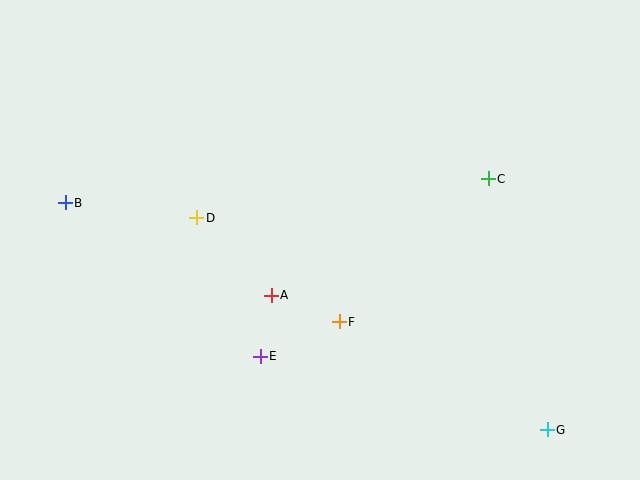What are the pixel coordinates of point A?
Point A is at (271, 295).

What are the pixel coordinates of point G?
Point G is at (547, 430).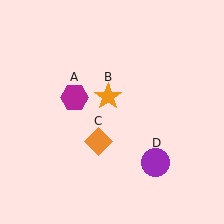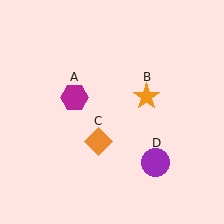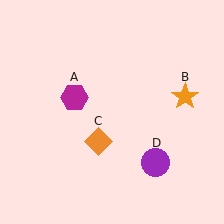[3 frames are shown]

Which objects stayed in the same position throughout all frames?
Magenta hexagon (object A) and orange diamond (object C) and purple circle (object D) remained stationary.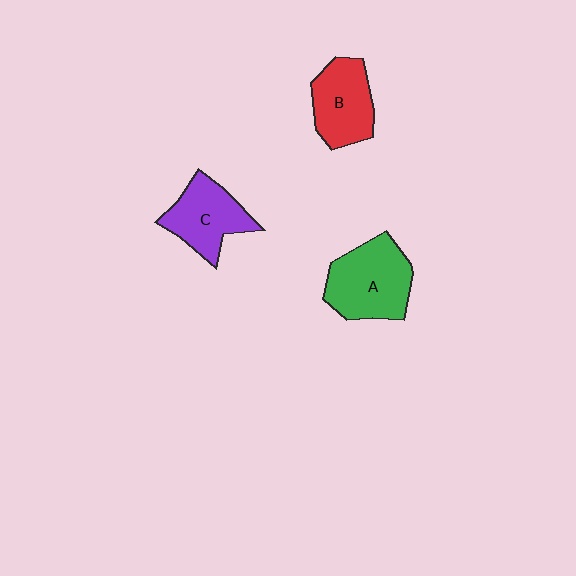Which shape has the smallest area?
Shape C (purple).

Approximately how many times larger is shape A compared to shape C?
Approximately 1.2 times.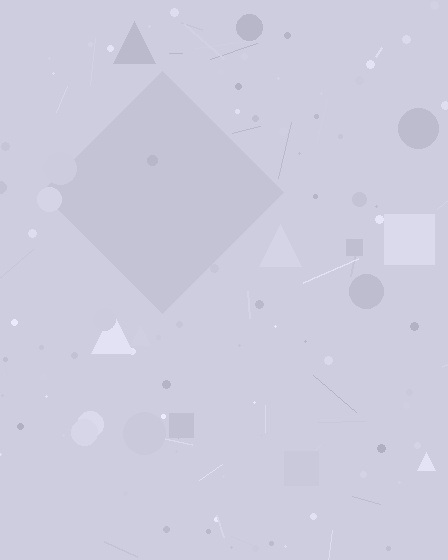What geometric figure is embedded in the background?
A diamond is embedded in the background.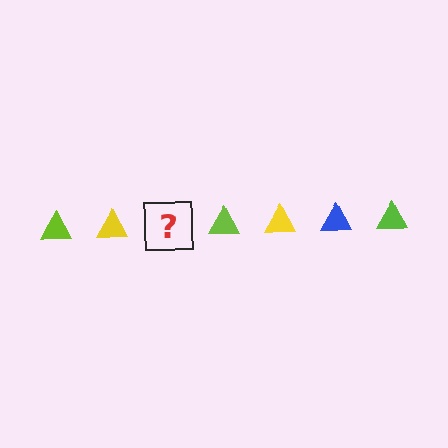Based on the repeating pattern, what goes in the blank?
The blank should be a blue triangle.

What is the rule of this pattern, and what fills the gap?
The rule is that the pattern cycles through lime, yellow, blue triangles. The gap should be filled with a blue triangle.